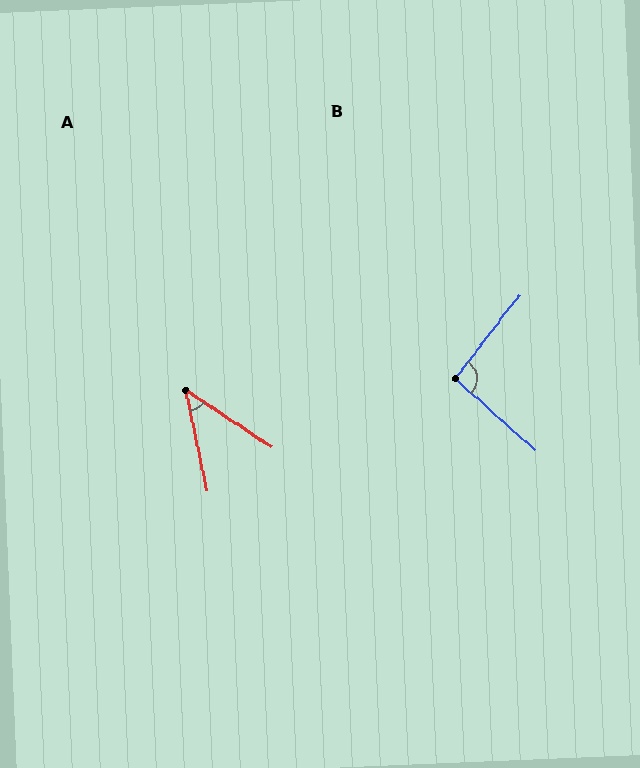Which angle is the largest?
B, at approximately 94 degrees.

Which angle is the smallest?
A, at approximately 44 degrees.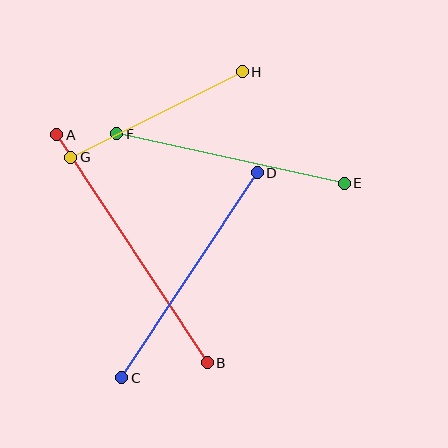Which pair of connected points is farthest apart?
Points A and B are farthest apart.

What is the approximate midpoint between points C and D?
The midpoint is at approximately (189, 275) pixels.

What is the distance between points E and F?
The distance is approximately 233 pixels.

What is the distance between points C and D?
The distance is approximately 246 pixels.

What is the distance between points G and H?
The distance is approximately 192 pixels.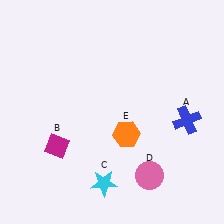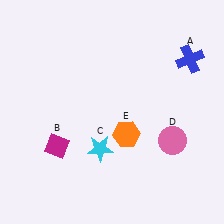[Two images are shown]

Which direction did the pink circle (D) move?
The pink circle (D) moved up.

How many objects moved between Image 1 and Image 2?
3 objects moved between the two images.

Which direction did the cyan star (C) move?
The cyan star (C) moved up.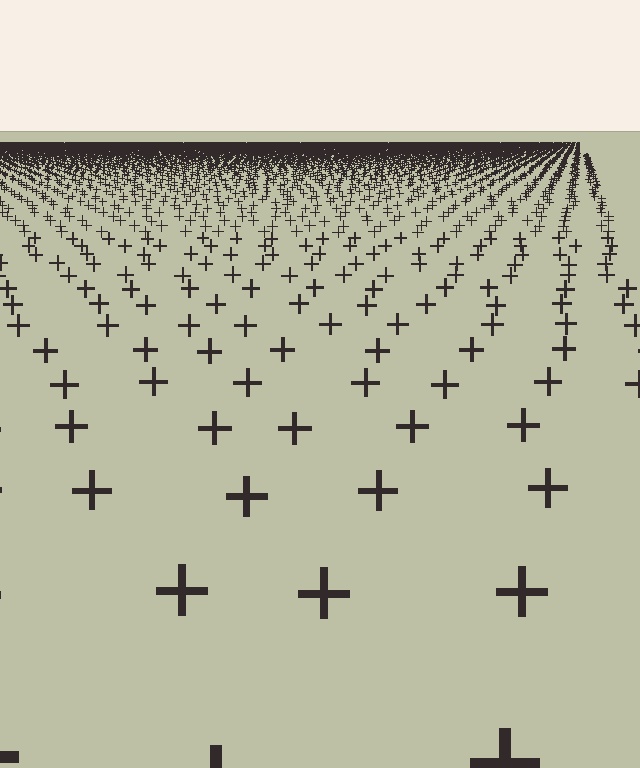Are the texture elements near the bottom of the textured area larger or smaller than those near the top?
Larger. Near the bottom, elements are closer to the viewer and appear at a bigger on-screen size.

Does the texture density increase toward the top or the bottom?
Density increases toward the top.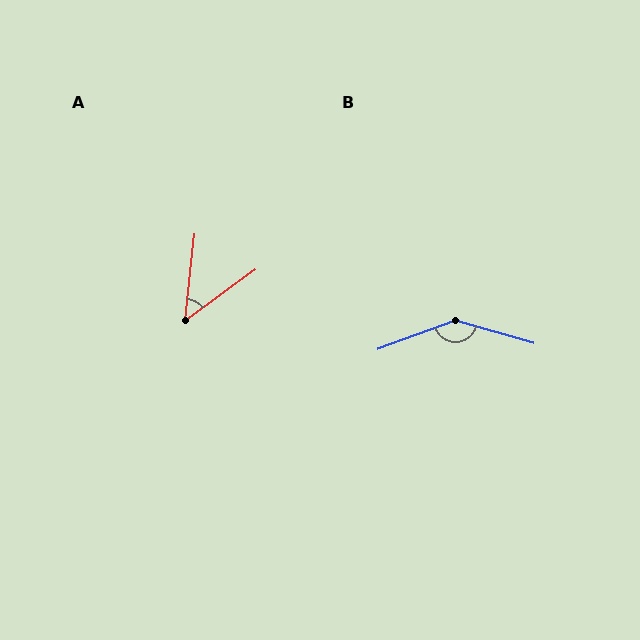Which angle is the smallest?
A, at approximately 48 degrees.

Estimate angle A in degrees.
Approximately 48 degrees.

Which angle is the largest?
B, at approximately 144 degrees.